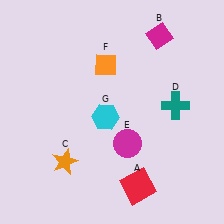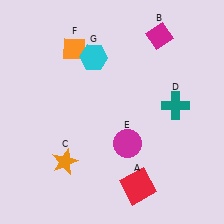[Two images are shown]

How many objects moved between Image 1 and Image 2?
2 objects moved between the two images.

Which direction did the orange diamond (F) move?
The orange diamond (F) moved left.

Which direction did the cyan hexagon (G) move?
The cyan hexagon (G) moved up.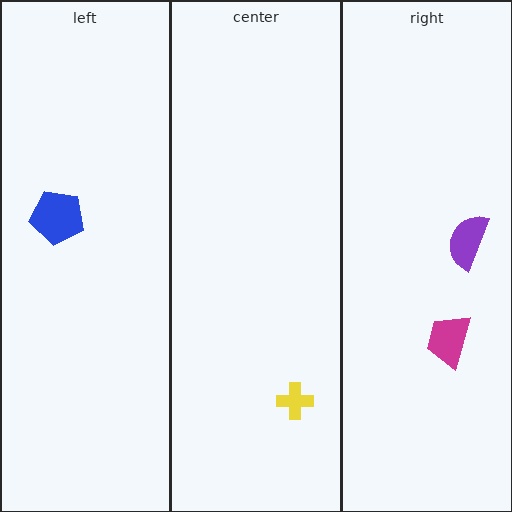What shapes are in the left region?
The blue pentagon.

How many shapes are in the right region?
2.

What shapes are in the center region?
The yellow cross.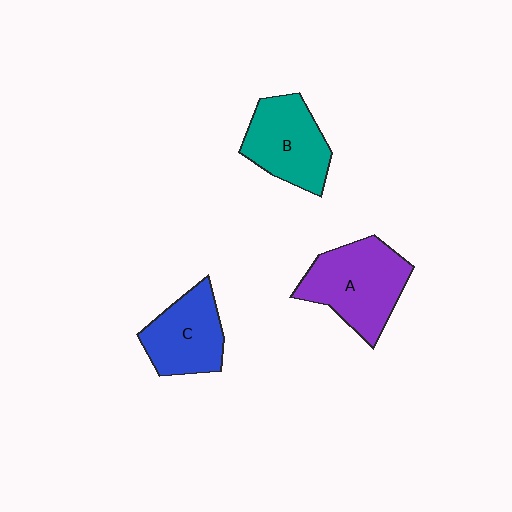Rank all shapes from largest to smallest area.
From largest to smallest: A (purple), B (teal), C (blue).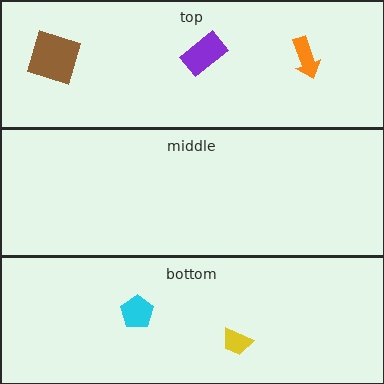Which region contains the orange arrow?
The top region.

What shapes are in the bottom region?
The yellow trapezoid, the cyan pentagon.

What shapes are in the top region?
The orange arrow, the purple rectangle, the brown square.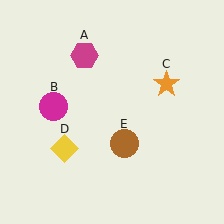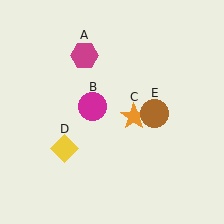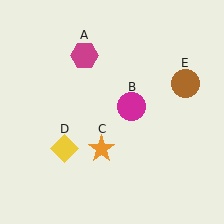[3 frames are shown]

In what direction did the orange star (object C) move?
The orange star (object C) moved down and to the left.